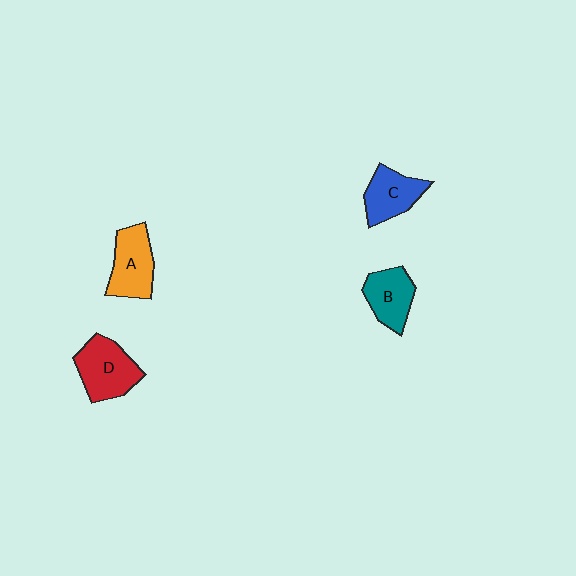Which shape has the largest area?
Shape D (red).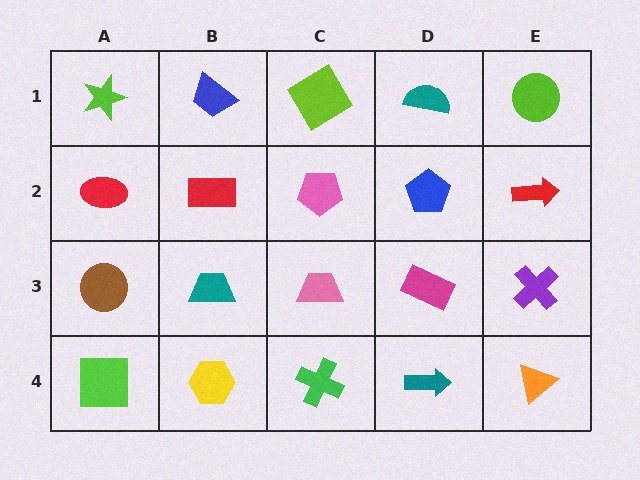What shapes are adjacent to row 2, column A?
A lime star (row 1, column A), a brown circle (row 3, column A), a red rectangle (row 2, column B).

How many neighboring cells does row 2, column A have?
3.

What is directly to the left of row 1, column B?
A lime star.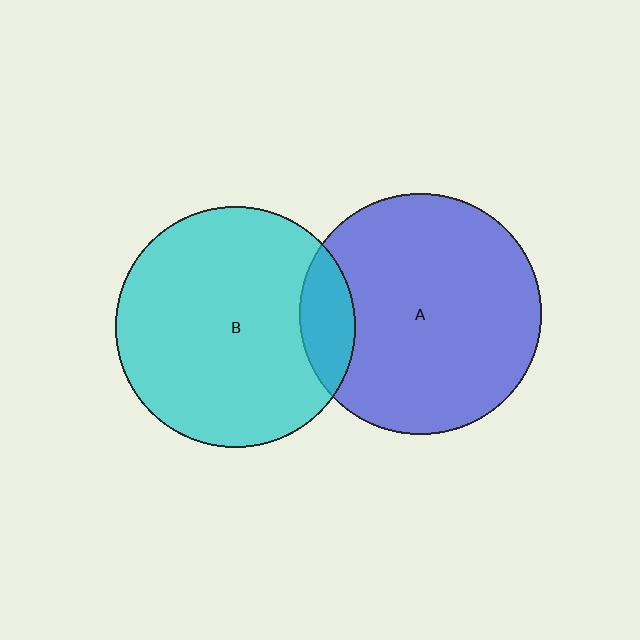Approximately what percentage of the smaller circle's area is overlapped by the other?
Approximately 15%.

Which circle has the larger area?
Circle A (blue).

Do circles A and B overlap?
Yes.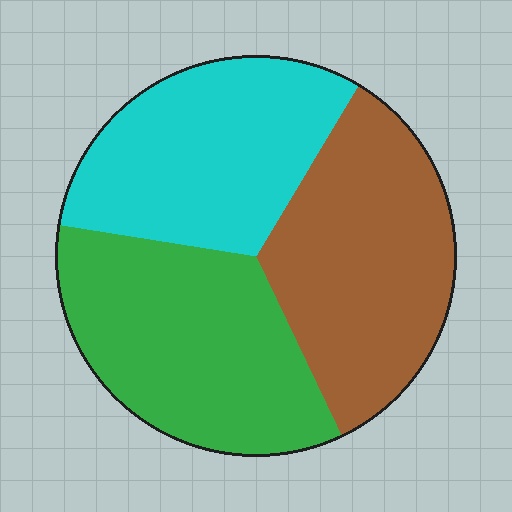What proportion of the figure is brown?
Brown covers around 35% of the figure.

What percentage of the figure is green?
Green takes up about one third (1/3) of the figure.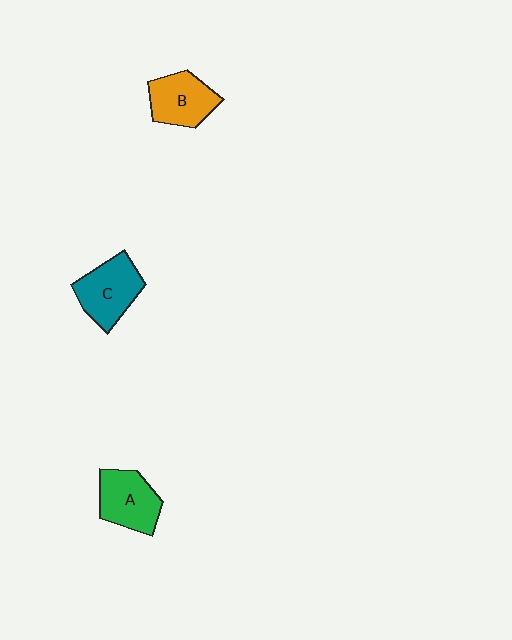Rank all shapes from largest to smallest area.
From largest to smallest: C (teal), A (green), B (orange).